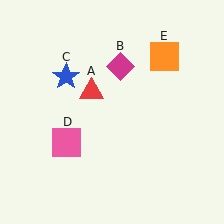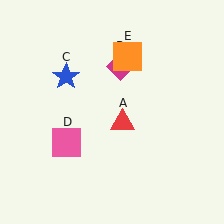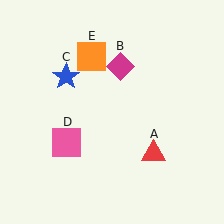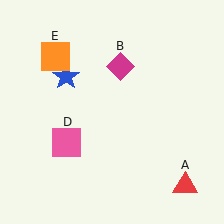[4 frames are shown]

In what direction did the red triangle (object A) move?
The red triangle (object A) moved down and to the right.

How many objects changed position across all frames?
2 objects changed position: red triangle (object A), orange square (object E).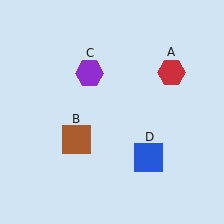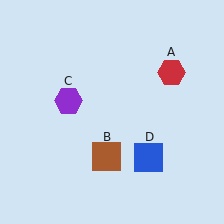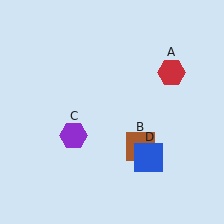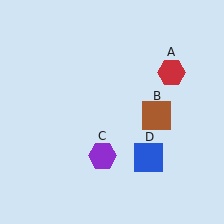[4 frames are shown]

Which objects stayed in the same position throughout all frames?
Red hexagon (object A) and blue square (object D) remained stationary.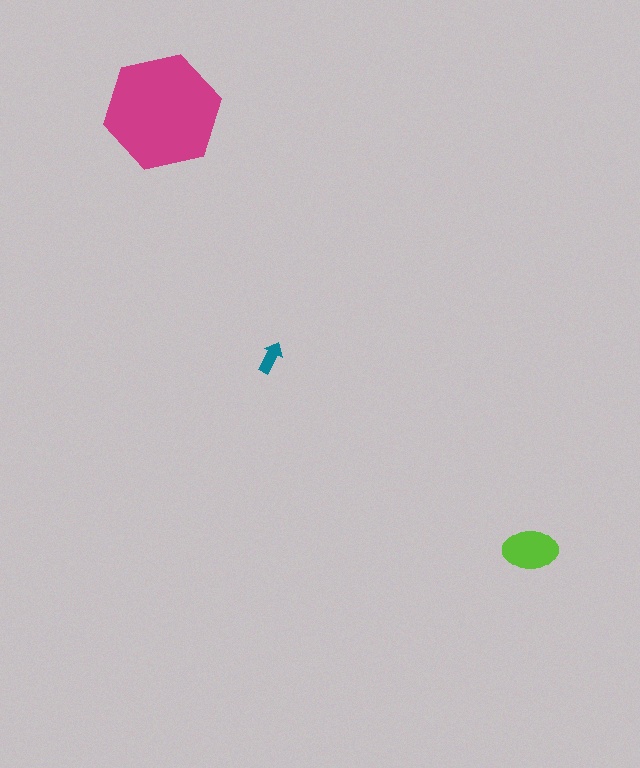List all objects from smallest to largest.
The teal arrow, the lime ellipse, the magenta hexagon.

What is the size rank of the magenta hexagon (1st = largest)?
1st.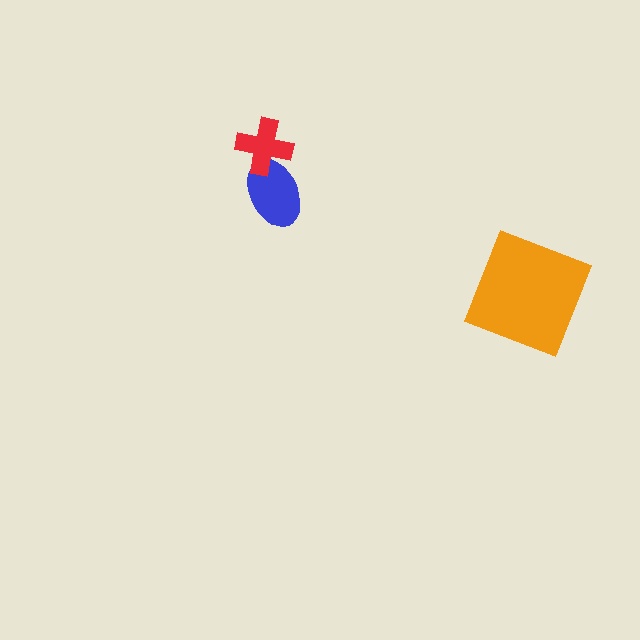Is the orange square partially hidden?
No, no other shape covers it.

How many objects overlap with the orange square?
0 objects overlap with the orange square.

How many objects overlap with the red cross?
1 object overlaps with the red cross.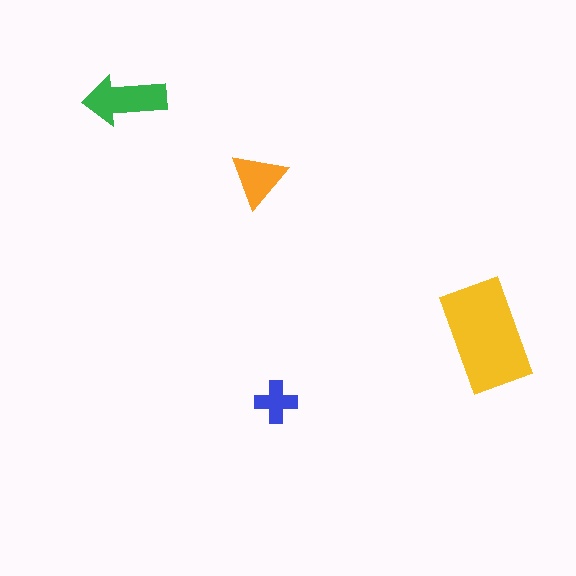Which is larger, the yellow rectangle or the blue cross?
The yellow rectangle.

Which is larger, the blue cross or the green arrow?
The green arrow.